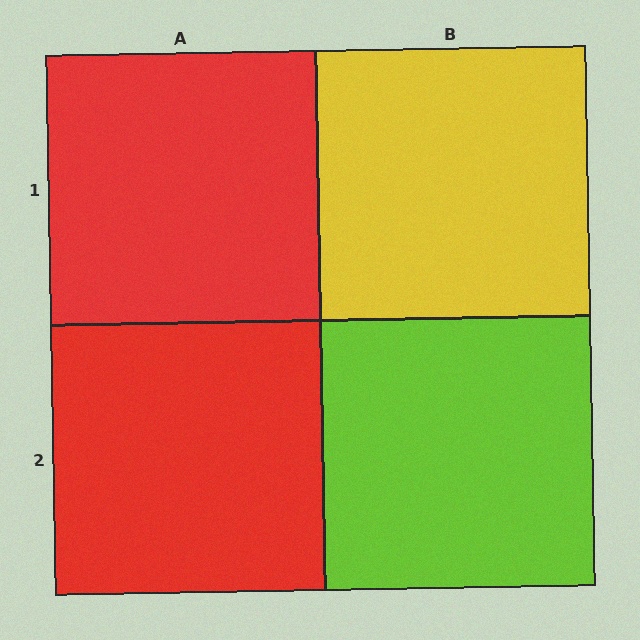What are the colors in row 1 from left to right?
Red, yellow.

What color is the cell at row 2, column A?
Red.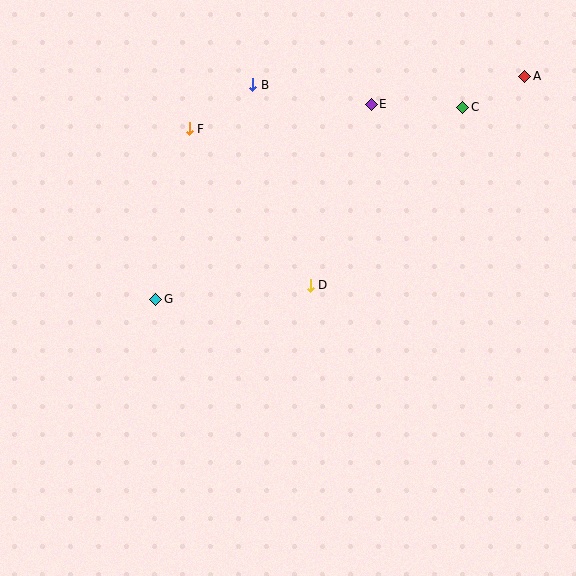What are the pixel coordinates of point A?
Point A is at (525, 76).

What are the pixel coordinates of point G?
Point G is at (156, 299).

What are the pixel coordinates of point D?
Point D is at (310, 285).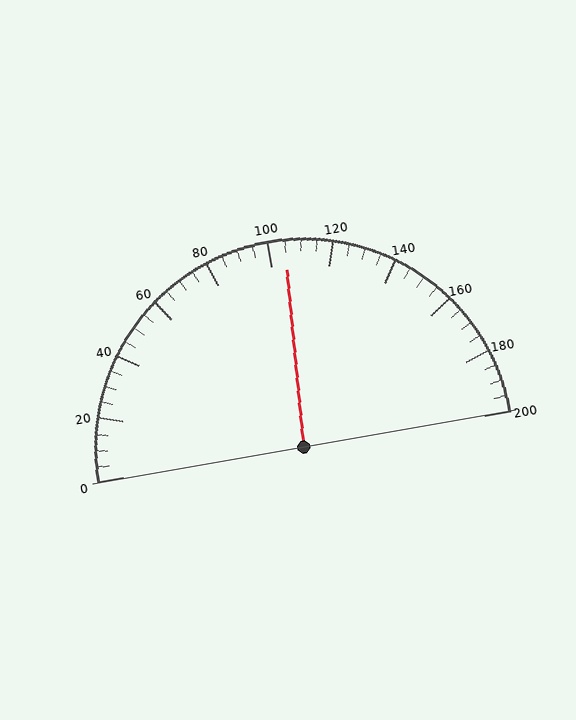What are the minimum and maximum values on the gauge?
The gauge ranges from 0 to 200.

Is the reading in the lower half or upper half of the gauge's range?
The reading is in the upper half of the range (0 to 200).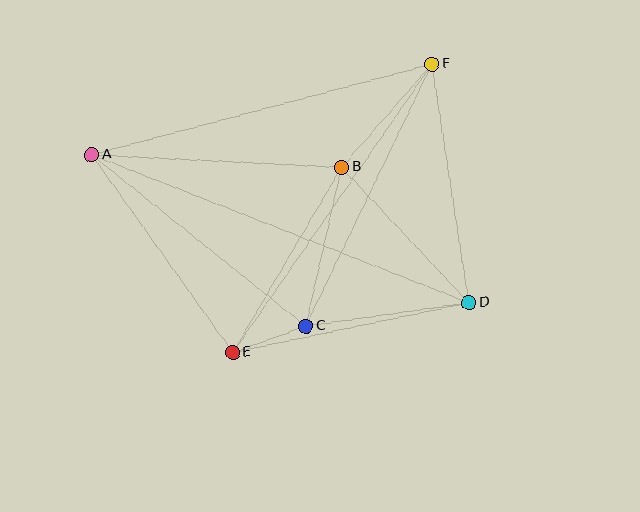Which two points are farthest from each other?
Points A and D are farthest from each other.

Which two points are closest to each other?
Points C and E are closest to each other.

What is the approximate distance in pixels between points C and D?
The distance between C and D is approximately 165 pixels.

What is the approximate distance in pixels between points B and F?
The distance between B and F is approximately 137 pixels.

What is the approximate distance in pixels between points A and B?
The distance between A and B is approximately 250 pixels.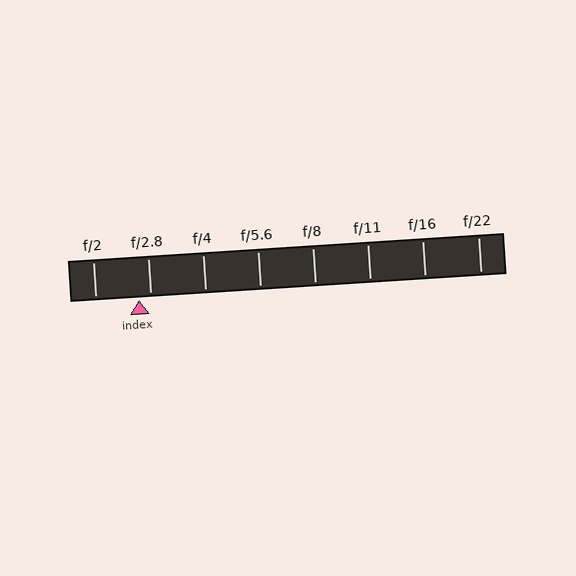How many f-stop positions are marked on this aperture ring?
There are 8 f-stop positions marked.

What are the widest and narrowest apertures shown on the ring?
The widest aperture shown is f/2 and the narrowest is f/22.